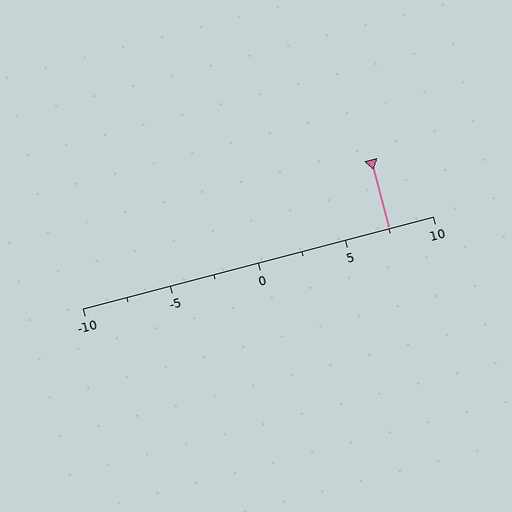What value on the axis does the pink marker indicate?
The marker indicates approximately 7.5.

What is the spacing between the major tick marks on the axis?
The major ticks are spaced 5 apart.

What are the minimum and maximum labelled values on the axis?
The axis runs from -10 to 10.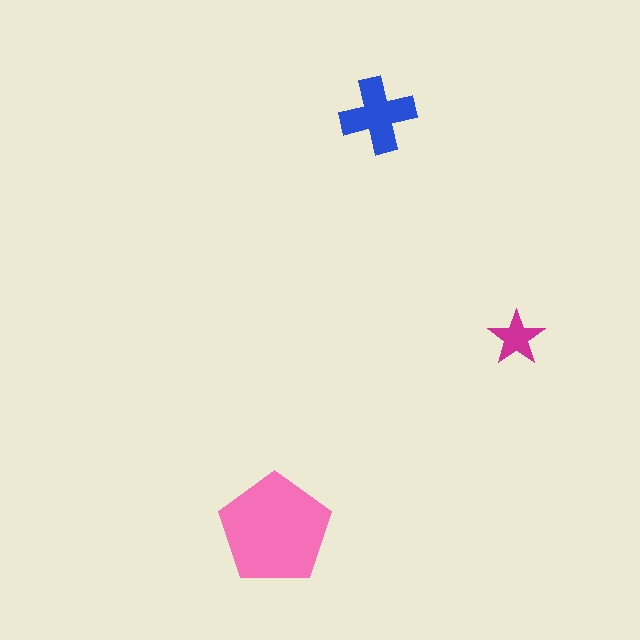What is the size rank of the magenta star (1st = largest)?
3rd.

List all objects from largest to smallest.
The pink pentagon, the blue cross, the magenta star.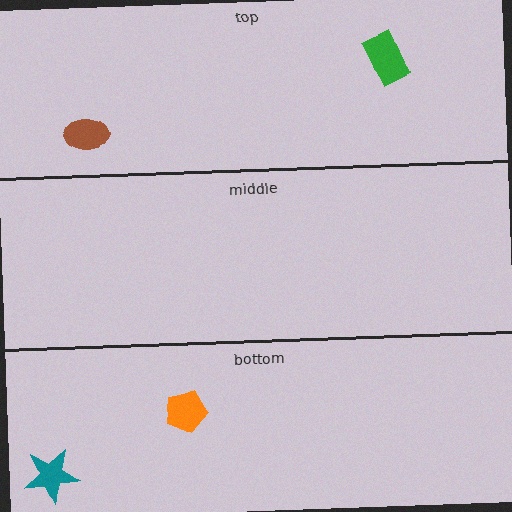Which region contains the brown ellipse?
The top region.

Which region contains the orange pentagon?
The bottom region.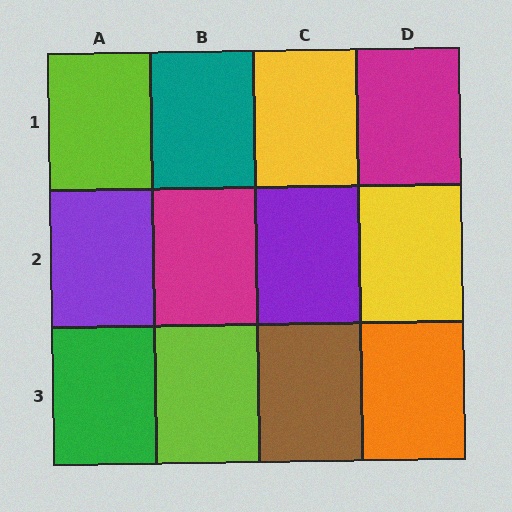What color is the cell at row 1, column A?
Lime.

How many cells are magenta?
2 cells are magenta.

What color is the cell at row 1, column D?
Magenta.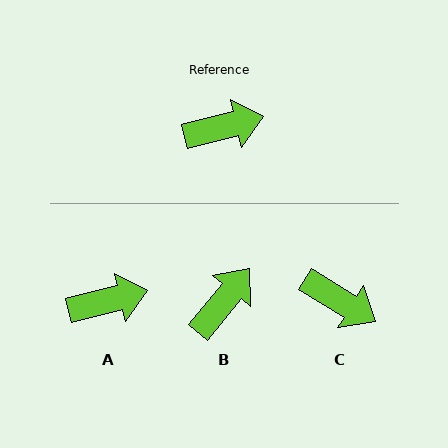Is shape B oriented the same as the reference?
No, it is off by about 37 degrees.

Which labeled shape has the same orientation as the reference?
A.